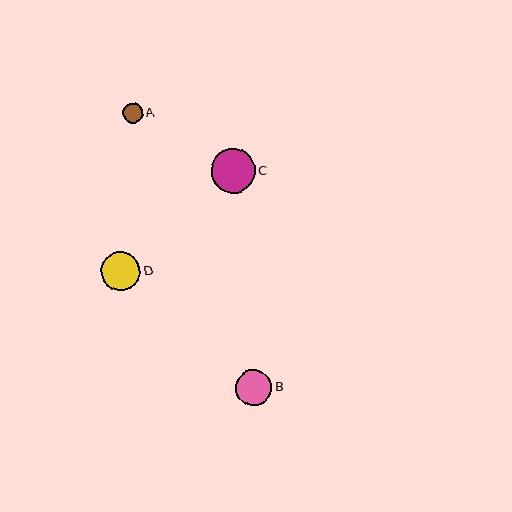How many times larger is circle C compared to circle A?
Circle C is approximately 2.2 times the size of circle A.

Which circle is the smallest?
Circle A is the smallest with a size of approximately 20 pixels.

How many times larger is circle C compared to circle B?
Circle C is approximately 1.2 times the size of circle B.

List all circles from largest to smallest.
From largest to smallest: C, D, B, A.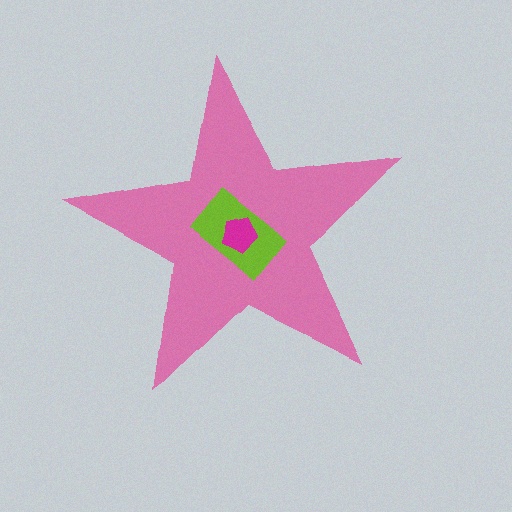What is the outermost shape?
The pink star.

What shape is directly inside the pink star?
The lime rectangle.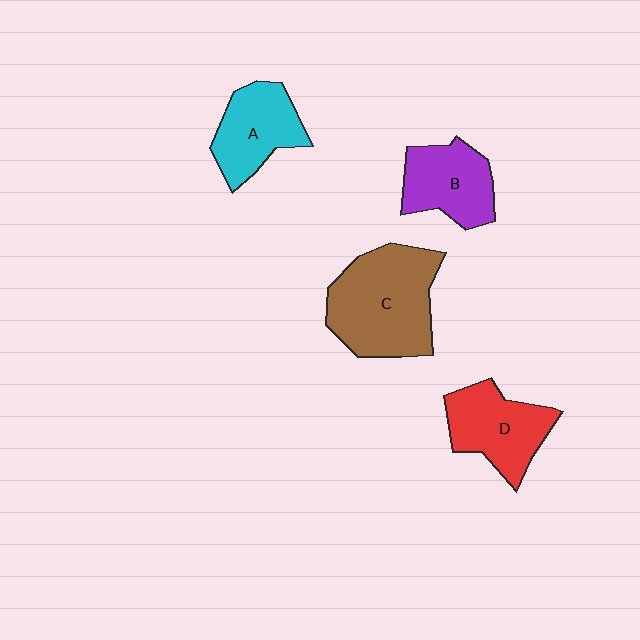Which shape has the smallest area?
Shape B (purple).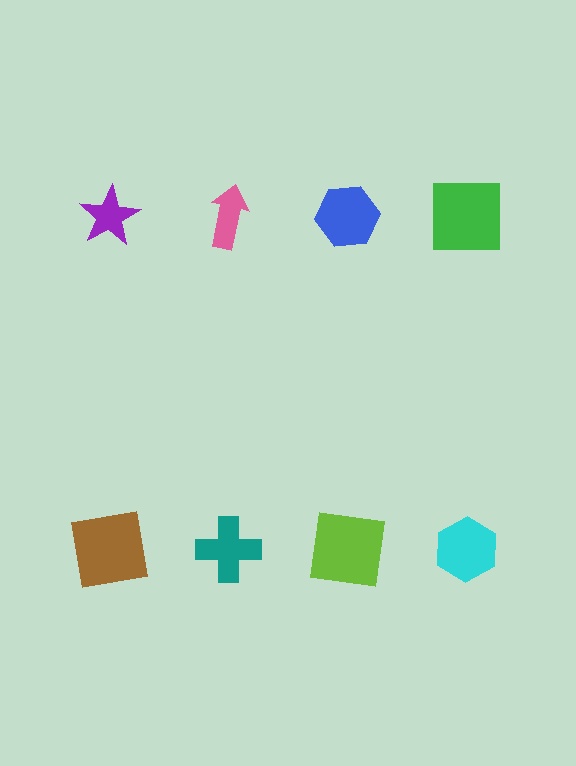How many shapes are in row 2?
4 shapes.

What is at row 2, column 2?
A teal cross.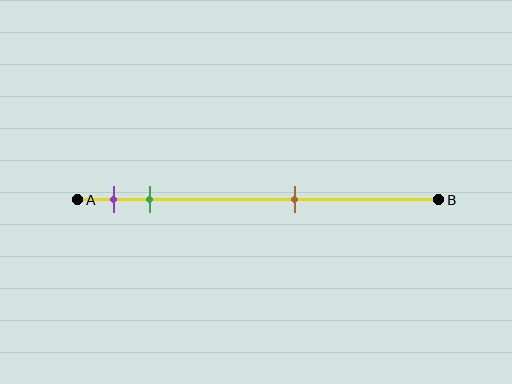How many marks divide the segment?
There are 3 marks dividing the segment.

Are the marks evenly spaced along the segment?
No, the marks are not evenly spaced.